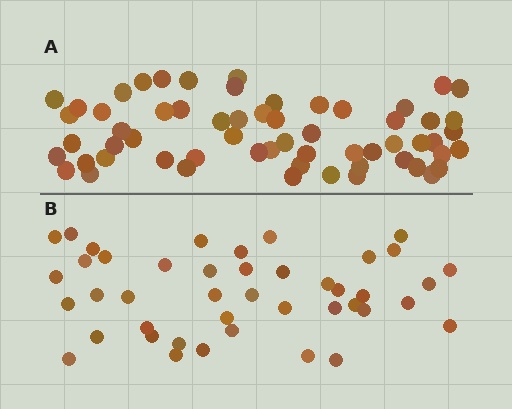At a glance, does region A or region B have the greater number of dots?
Region A (the top region) has more dots.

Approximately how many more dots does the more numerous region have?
Region A has approximately 15 more dots than region B.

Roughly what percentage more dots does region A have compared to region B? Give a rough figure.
About 40% more.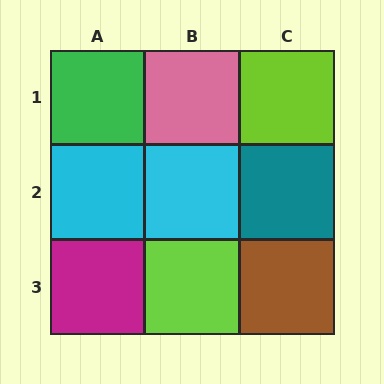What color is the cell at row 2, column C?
Teal.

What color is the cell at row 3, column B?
Lime.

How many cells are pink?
1 cell is pink.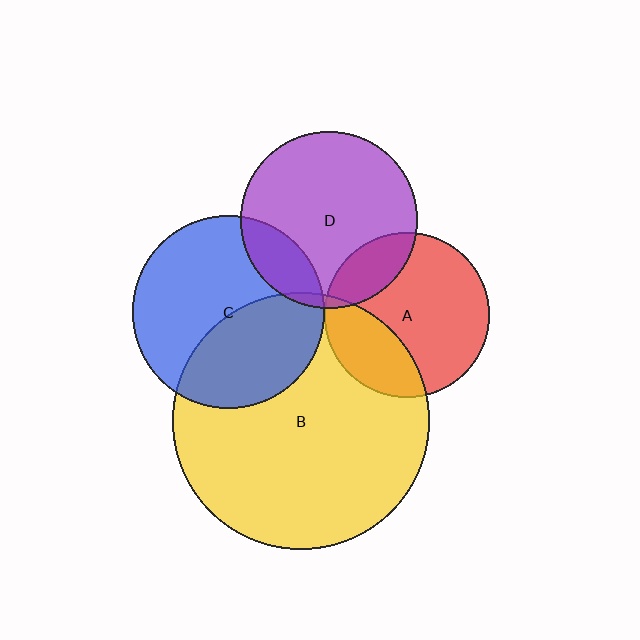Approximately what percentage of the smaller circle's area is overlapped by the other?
Approximately 5%.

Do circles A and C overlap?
Yes.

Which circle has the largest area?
Circle B (yellow).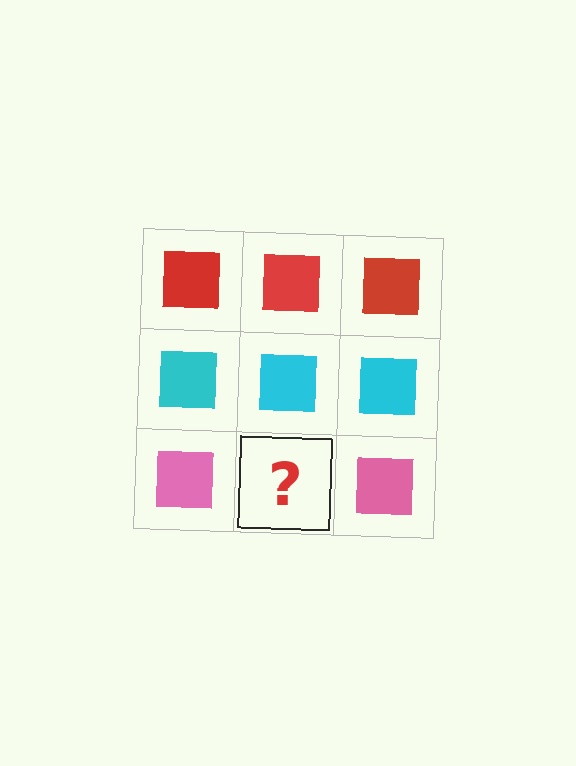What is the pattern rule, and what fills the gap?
The rule is that each row has a consistent color. The gap should be filled with a pink square.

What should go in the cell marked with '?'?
The missing cell should contain a pink square.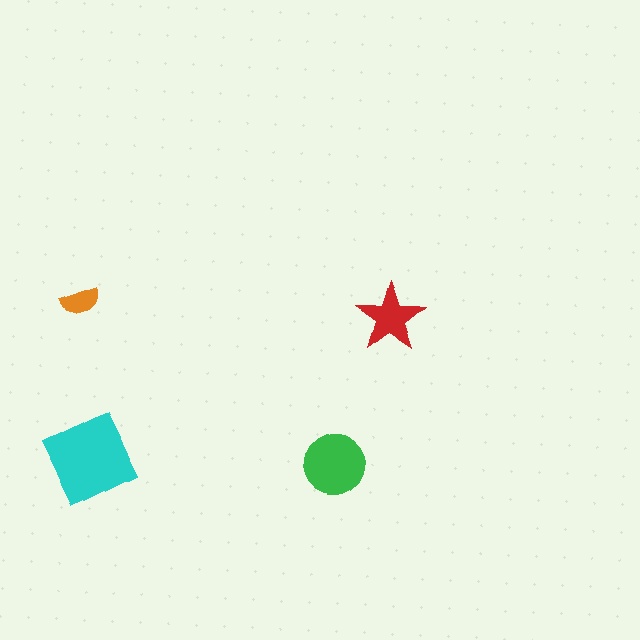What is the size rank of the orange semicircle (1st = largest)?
4th.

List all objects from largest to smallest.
The cyan square, the green circle, the red star, the orange semicircle.